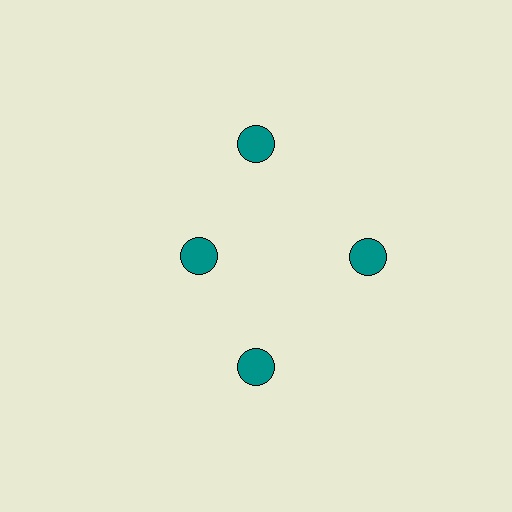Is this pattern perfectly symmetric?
No. The 4 teal circles are arranged in a ring, but one element near the 9 o'clock position is pulled inward toward the center, breaking the 4-fold rotational symmetry.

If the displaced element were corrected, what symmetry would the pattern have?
It would have 4-fold rotational symmetry — the pattern would map onto itself every 90 degrees.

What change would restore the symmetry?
The symmetry would be restored by moving it outward, back onto the ring so that all 4 circles sit at equal angles and equal distance from the center.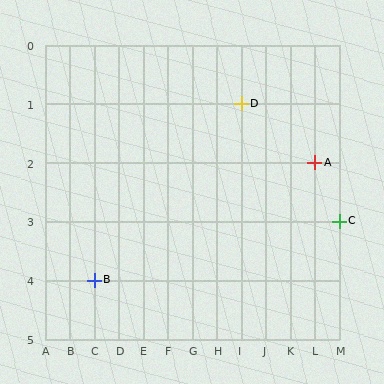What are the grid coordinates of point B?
Point B is at grid coordinates (C, 4).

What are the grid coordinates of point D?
Point D is at grid coordinates (I, 1).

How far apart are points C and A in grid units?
Points C and A are 1 column and 1 row apart (about 1.4 grid units diagonally).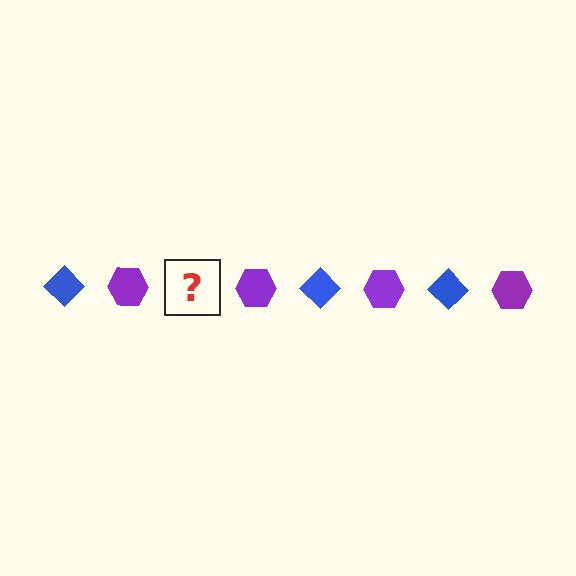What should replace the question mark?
The question mark should be replaced with a blue diamond.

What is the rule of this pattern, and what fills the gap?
The rule is that the pattern alternates between blue diamond and purple hexagon. The gap should be filled with a blue diamond.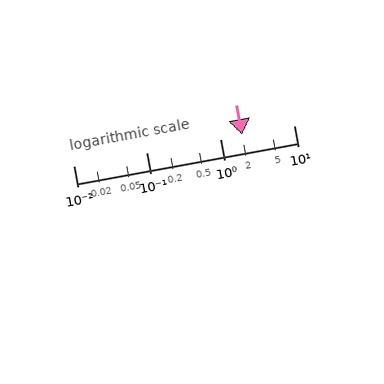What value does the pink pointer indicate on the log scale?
The pointer indicates approximately 2.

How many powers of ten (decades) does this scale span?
The scale spans 3 decades, from 0.01 to 10.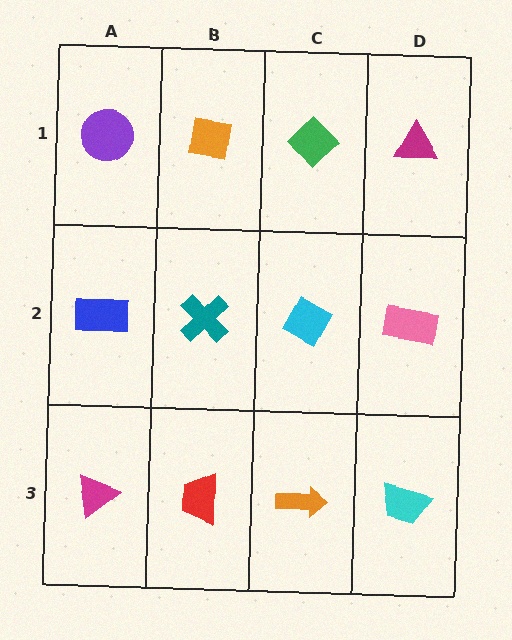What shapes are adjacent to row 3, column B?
A teal cross (row 2, column B), a magenta triangle (row 3, column A), an orange arrow (row 3, column C).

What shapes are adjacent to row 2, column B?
An orange square (row 1, column B), a red trapezoid (row 3, column B), a blue rectangle (row 2, column A), a cyan diamond (row 2, column C).